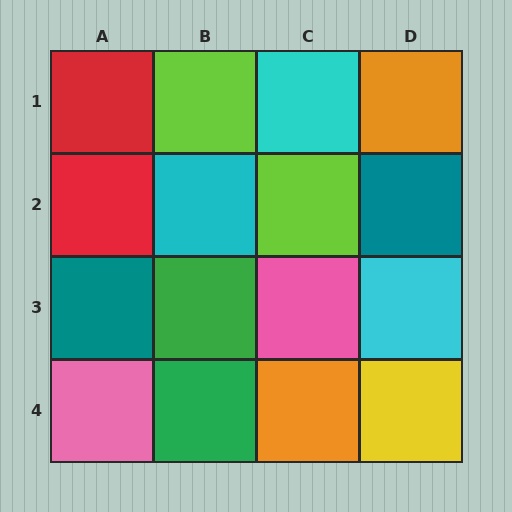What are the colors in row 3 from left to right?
Teal, green, pink, cyan.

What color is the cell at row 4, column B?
Green.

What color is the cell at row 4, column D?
Yellow.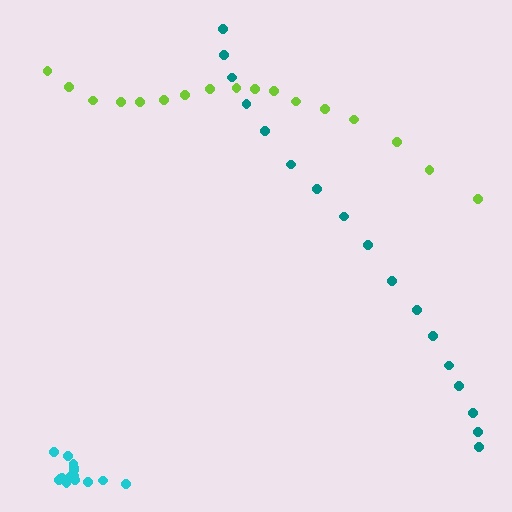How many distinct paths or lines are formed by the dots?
There are 3 distinct paths.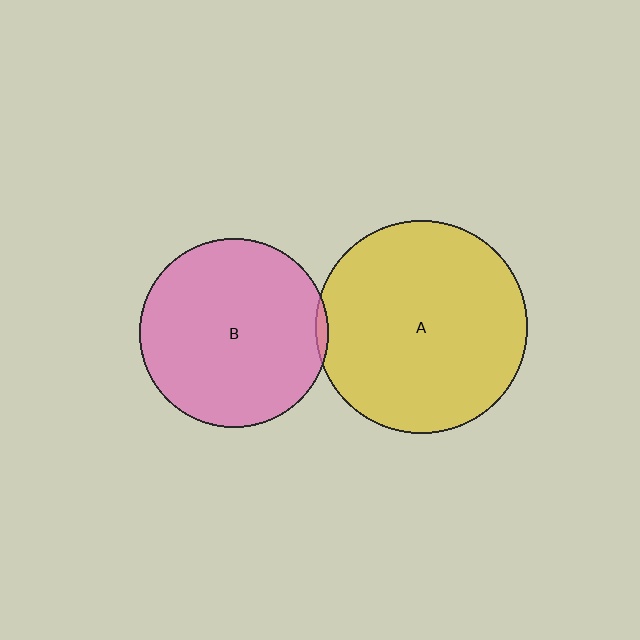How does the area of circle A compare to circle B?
Approximately 1.3 times.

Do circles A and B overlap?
Yes.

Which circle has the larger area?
Circle A (yellow).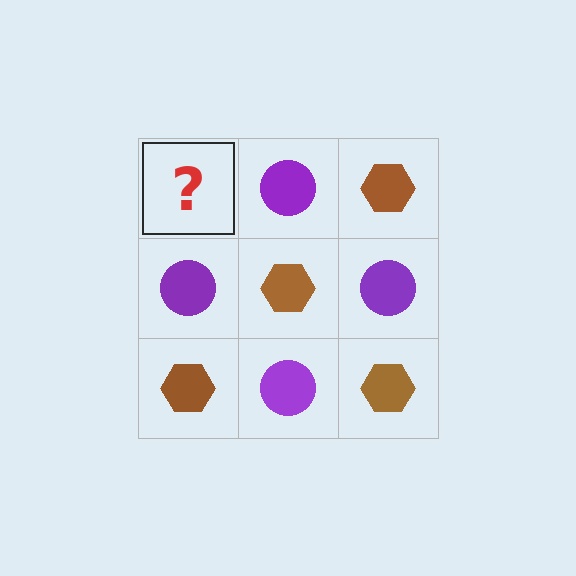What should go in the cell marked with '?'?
The missing cell should contain a brown hexagon.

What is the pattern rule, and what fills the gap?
The rule is that it alternates brown hexagon and purple circle in a checkerboard pattern. The gap should be filled with a brown hexagon.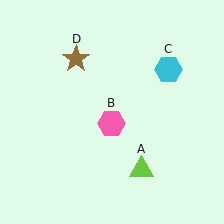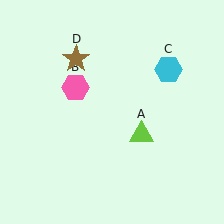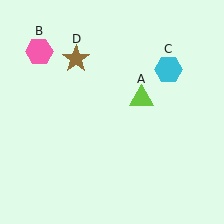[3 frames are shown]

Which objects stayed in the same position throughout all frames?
Cyan hexagon (object C) and brown star (object D) remained stationary.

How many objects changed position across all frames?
2 objects changed position: lime triangle (object A), pink hexagon (object B).